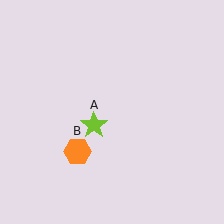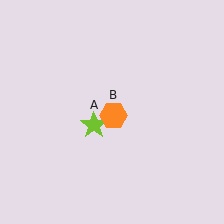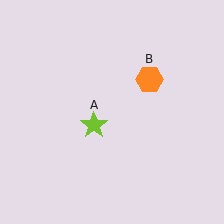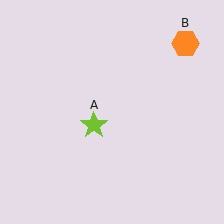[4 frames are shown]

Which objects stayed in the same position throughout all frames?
Lime star (object A) remained stationary.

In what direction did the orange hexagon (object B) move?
The orange hexagon (object B) moved up and to the right.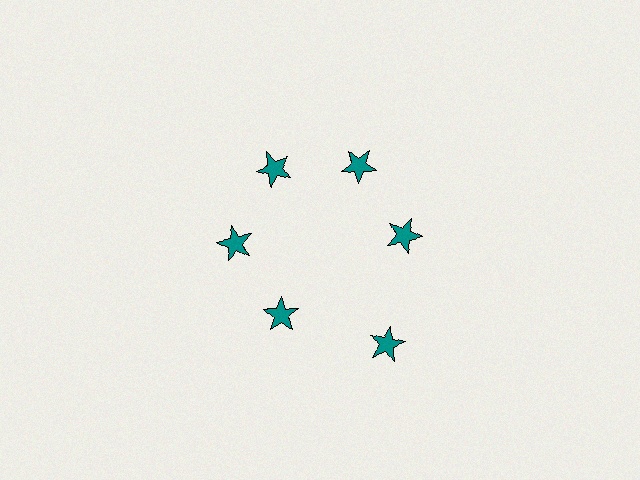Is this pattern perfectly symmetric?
No. The 6 teal stars are arranged in a ring, but one element near the 5 o'clock position is pushed outward from the center, breaking the 6-fold rotational symmetry.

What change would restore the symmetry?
The symmetry would be restored by moving it inward, back onto the ring so that all 6 stars sit at equal angles and equal distance from the center.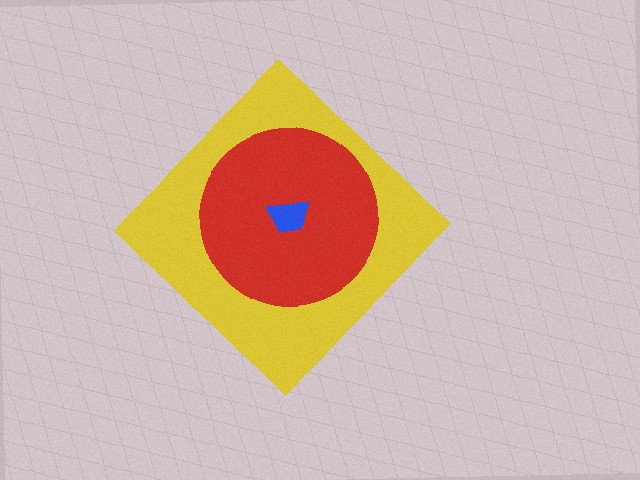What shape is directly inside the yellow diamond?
The red circle.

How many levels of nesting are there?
3.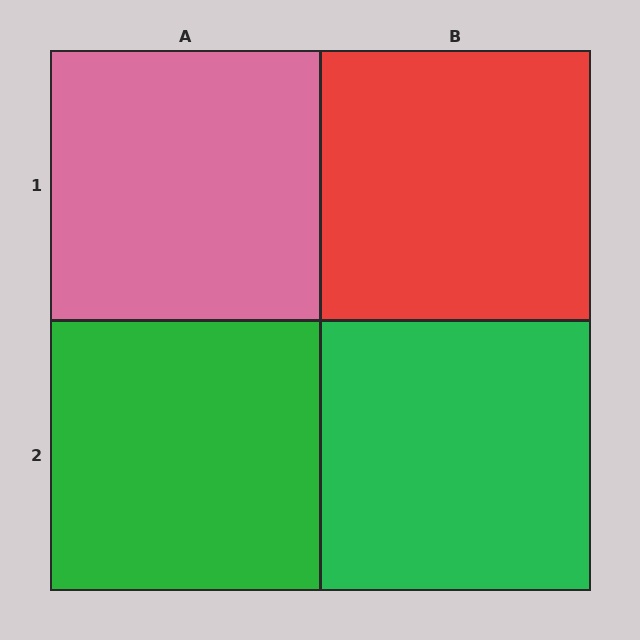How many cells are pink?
1 cell is pink.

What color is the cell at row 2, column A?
Green.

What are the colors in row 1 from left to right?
Pink, red.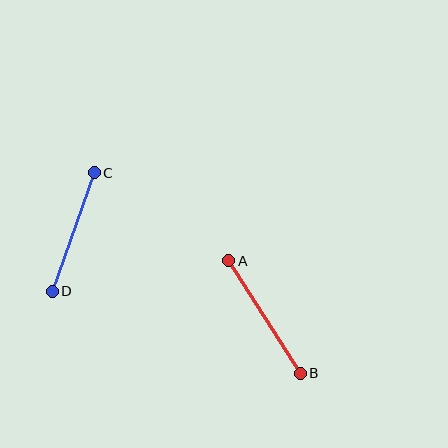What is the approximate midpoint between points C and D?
The midpoint is at approximately (73, 232) pixels.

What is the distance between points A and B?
The distance is approximately 134 pixels.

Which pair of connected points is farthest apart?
Points A and B are farthest apart.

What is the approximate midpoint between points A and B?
The midpoint is at approximately (264, 317) pixels.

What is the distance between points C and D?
The distance is approximately 126 pixels.